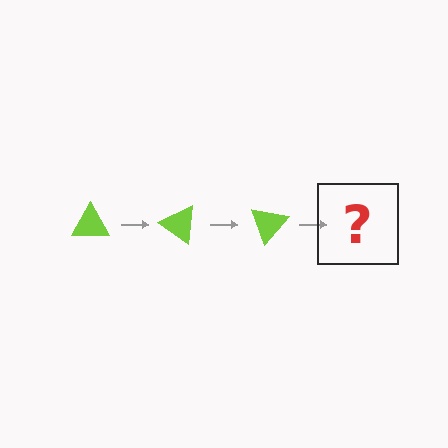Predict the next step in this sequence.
The next step is a lime triangle rotated 105 degrees.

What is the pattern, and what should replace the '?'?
The pattern is that the triangle rotates 35 degrees each step. The '?' should be a lime triangle rotated 105 degrees.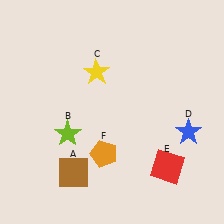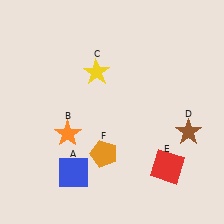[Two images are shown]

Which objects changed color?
A changed from brown to blue. B changed from lime to orange. D changed from blue to brown.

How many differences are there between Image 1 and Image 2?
There are 3 differences between the two images.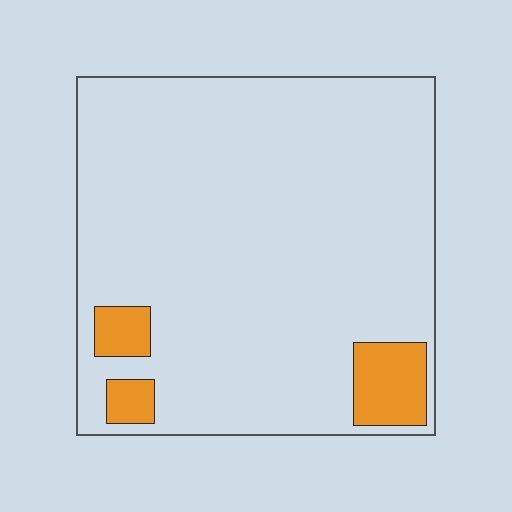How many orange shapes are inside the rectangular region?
3.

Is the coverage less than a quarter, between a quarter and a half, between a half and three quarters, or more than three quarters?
Less than a quarter.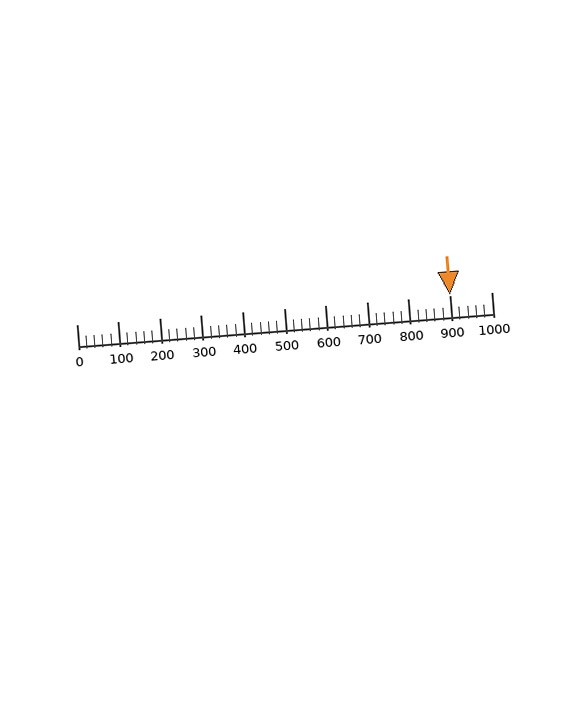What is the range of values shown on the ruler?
The ruler shows values from 0 to 1000.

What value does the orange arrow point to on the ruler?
The orange arrow points to approximately 901.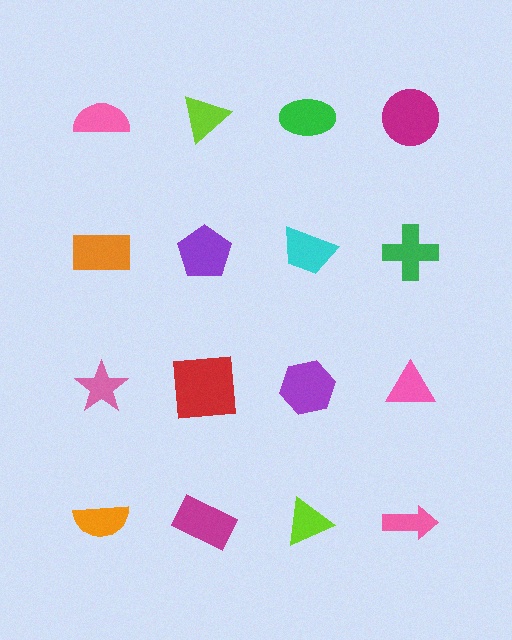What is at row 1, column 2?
A lime triangle.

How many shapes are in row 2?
4 shapes.